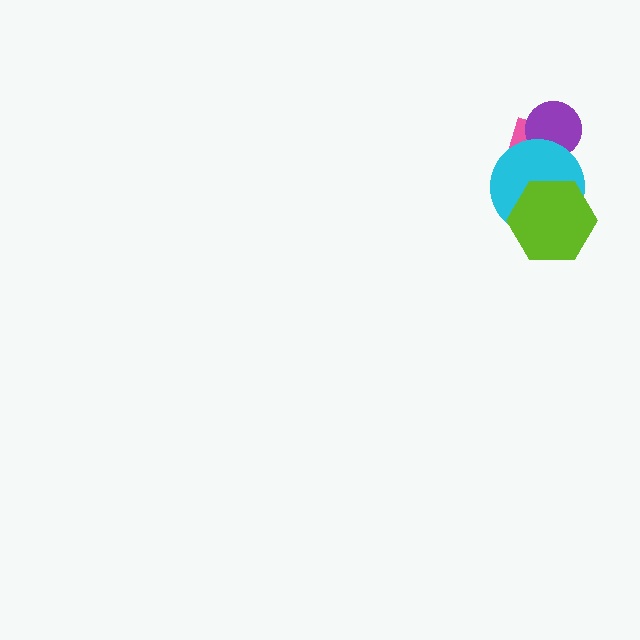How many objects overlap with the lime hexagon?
1 object overlaps with the lime hexagon.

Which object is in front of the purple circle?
The cyan circle is in front of the purple circle.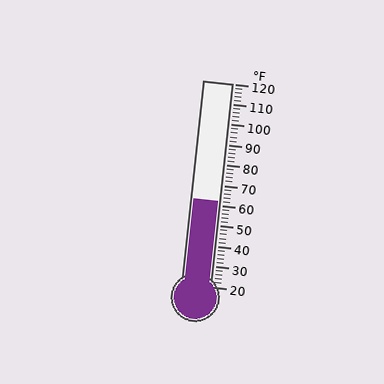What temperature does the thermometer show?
The thermometer shows approximately 62°F.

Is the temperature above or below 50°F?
The temperature is above 50°F.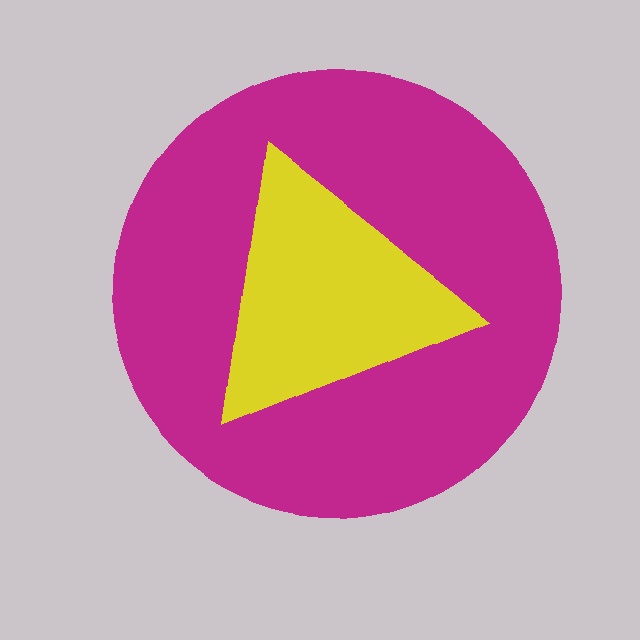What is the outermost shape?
The magenta circle.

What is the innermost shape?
The yellow triangle.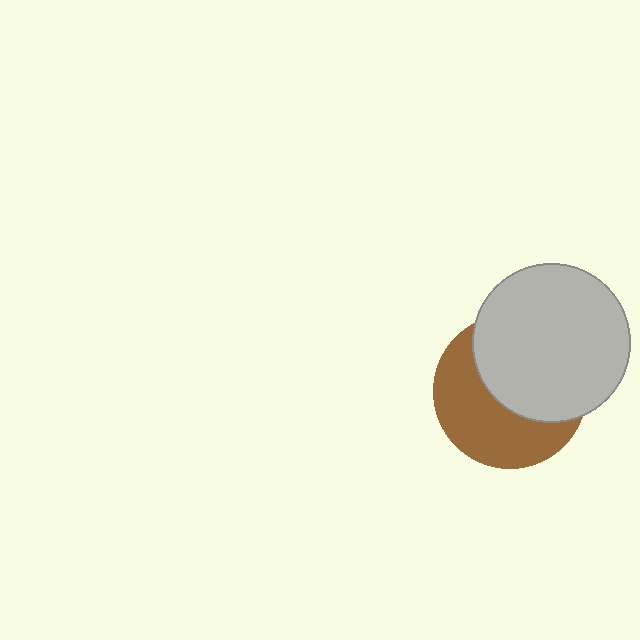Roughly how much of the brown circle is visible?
About half of it is visible (roughly 49%).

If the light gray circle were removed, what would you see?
You would see the complete brown circle.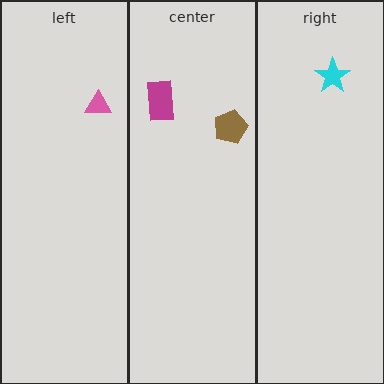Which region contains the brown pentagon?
The center region.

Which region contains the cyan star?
The right region.